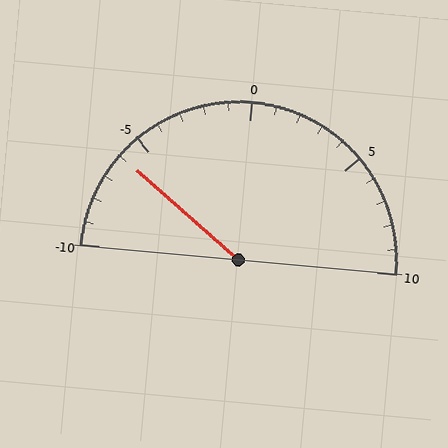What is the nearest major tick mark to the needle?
The nearest major tick mark is -5.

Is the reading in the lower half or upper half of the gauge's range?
The reading is in the lower half of the range (-10 to 10).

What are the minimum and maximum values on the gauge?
The gauge ranges from -10 to 10.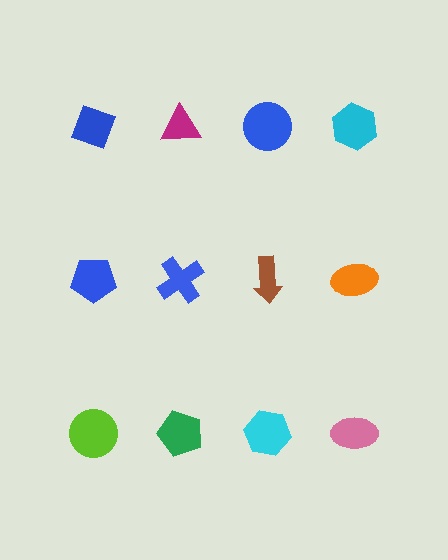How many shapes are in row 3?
4 shapes.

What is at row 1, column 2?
A magenta triangle.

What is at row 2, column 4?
An orange ellipse.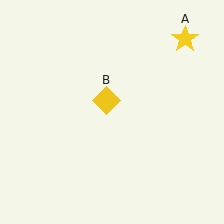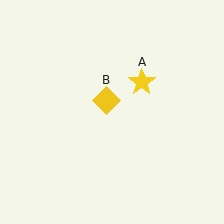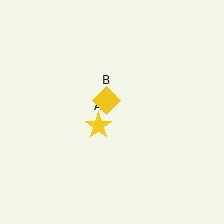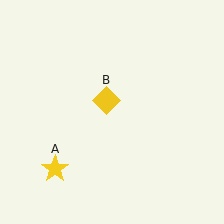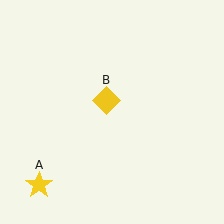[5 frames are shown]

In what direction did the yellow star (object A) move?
The yellow star (object A) moved down and to the left.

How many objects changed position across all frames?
1 object changed position: yellow star (object A).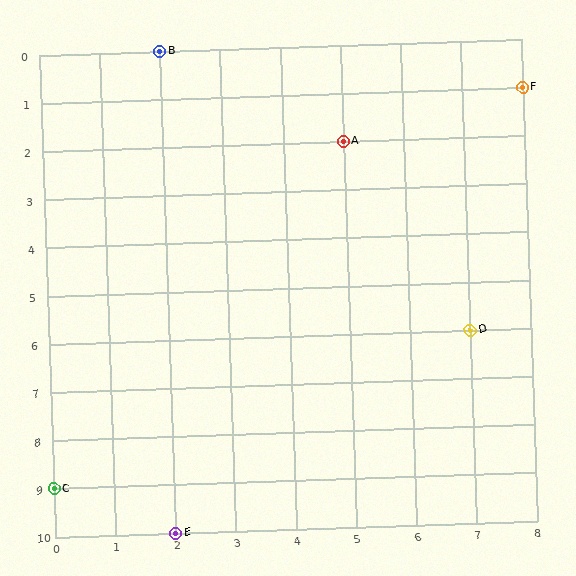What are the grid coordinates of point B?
Point B is at grid coordinates (2, 0).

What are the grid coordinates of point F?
Point F is at grid coordinates (8, 1).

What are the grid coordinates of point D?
Point D is at grid coordinates (7, 6).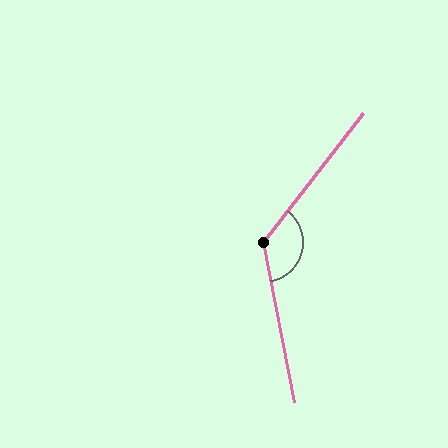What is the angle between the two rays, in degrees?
Approximately 131 degrees.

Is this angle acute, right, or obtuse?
It is obtuse.